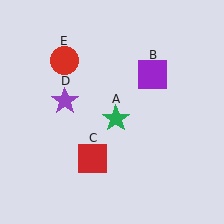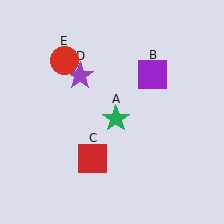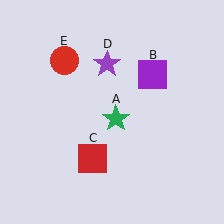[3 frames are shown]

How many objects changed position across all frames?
1 object changed position: purple star (object D).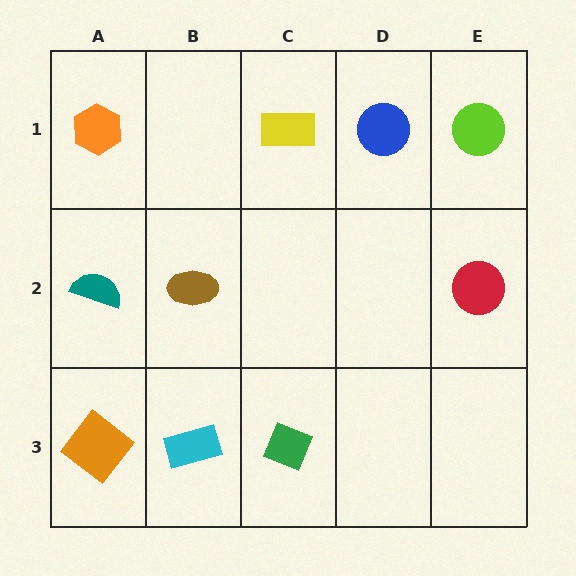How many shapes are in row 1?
4 shapes.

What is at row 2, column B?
A brown ellipse.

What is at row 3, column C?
A green diamond.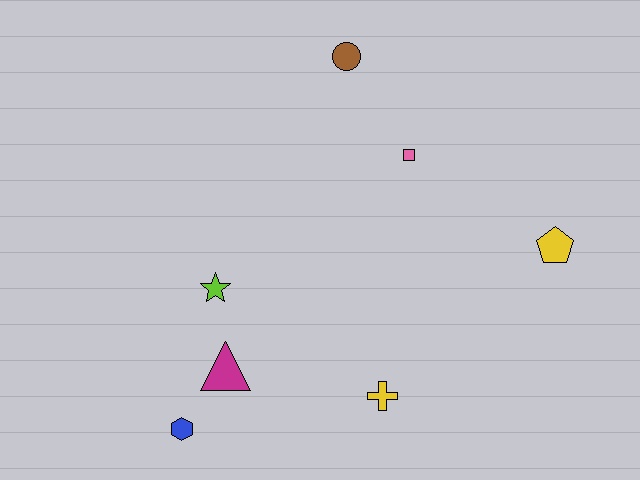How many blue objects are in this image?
There is 1 blue object.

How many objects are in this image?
There are 7 objects.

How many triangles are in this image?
There is 1 triangle.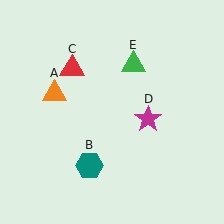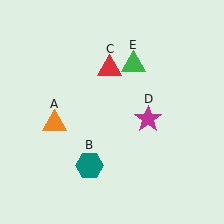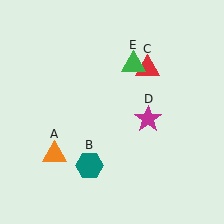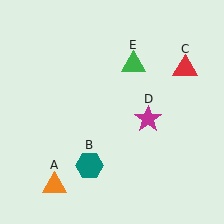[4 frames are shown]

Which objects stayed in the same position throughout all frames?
Teal hexagon (object B) and magenta star (object D) and green triangle (object E) remained stationary.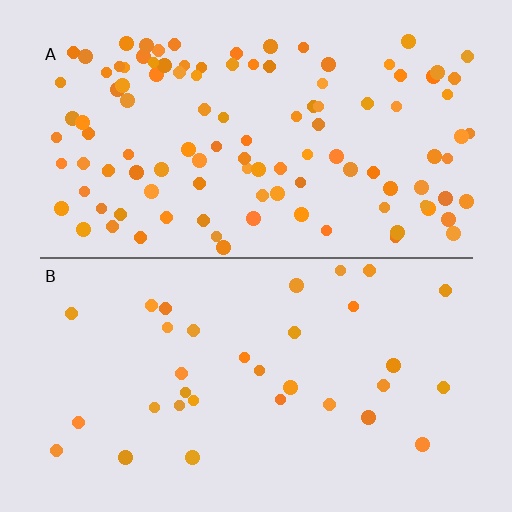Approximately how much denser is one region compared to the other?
Approximately 3.4× — region A over region B.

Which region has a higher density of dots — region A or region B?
A (the top).